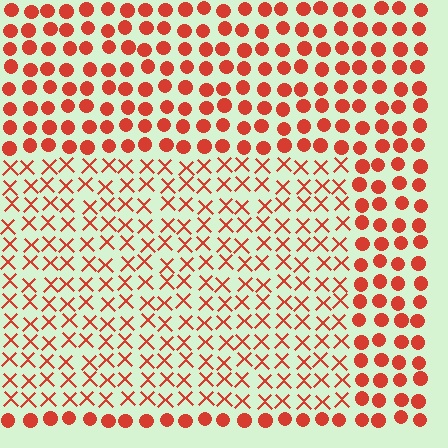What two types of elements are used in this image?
The image uses X marks inside the rectangle region and circles outside it.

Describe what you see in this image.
The image is filled with small red elements arranged in a uniform grid. A rectangle-shaped region contains X marks, while the surrounding area contains circles. The boundary is defined purely by the change in element shape.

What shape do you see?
I see a rectangle.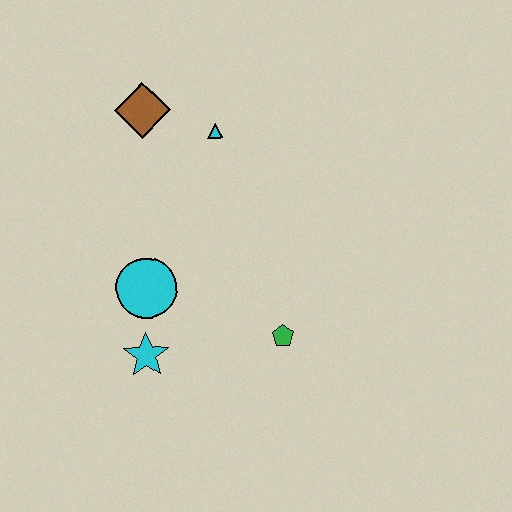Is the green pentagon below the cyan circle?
Yes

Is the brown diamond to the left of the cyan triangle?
Yes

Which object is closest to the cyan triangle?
The brown diamond is closest to the cyan triangle.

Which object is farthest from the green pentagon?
The brown diamond is farthest from the green pentagon.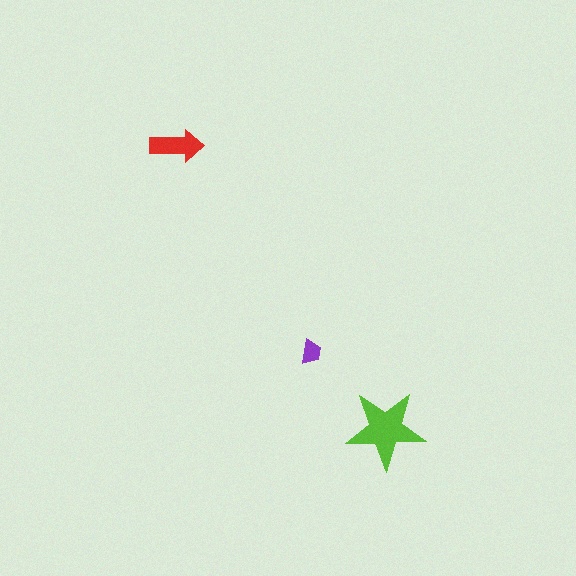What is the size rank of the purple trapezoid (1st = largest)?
3rd.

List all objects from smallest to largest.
The purple trapezoid, the red arrow, the lime star.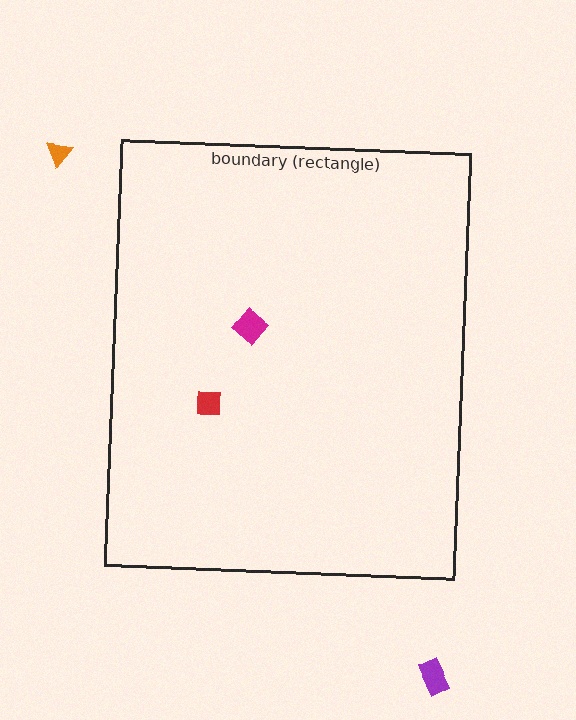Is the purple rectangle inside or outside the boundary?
Outside.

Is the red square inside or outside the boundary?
Inside.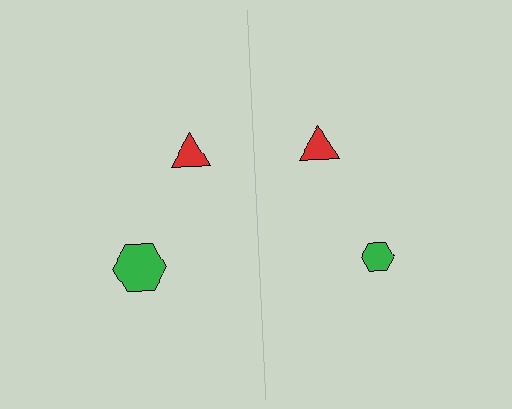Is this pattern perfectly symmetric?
No, the pattern is not perfectly symmetric. The green hexagon on the right side has a different size than its mirror counterpart.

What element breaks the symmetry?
The green hexagon on the right side has a different size than its mirror counterpart.